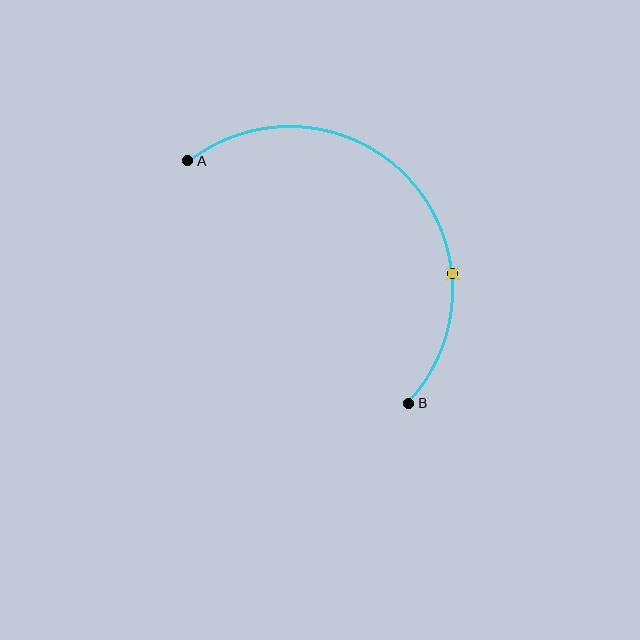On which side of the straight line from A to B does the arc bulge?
The arc bulges above and to the right of the straight line connecting A and B.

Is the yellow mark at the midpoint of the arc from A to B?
No. The yellow mark lies on the arc but is closer to endpoint B. The arc midpoint would be at the point on the curve equidistant along the arc from both A and B.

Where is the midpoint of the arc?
The arc midpoint is the point on the curve farthest from the straight line joining A and B. It sits above and to the right of that line.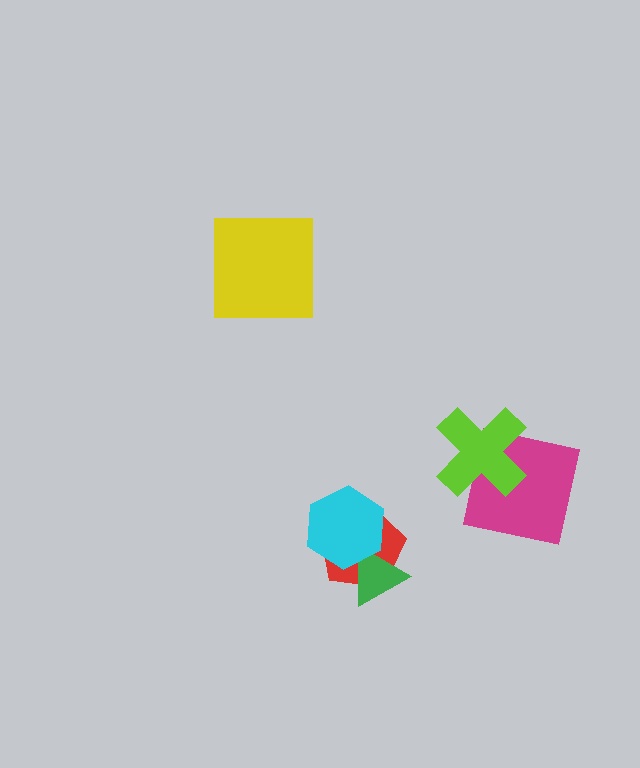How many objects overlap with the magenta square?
1 object overlaps with the magenta square.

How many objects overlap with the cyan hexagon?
2 objects overlap with the cyan hexagon.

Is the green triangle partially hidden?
Yes, it is partially covered by another shape.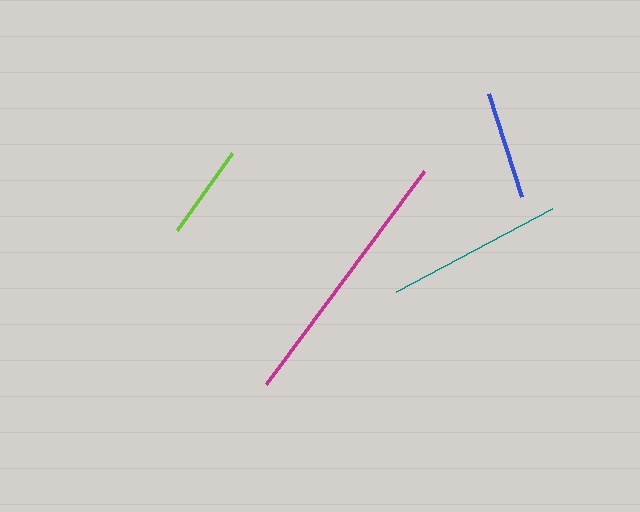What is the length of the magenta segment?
The magenta segment is approximately 266 pixels long.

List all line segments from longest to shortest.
From longest to shortest: magenta, teal, blue, lime.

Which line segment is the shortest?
The lime line is the shortest at approximately 94 pixels.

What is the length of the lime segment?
The lime segment is approximately 94 pixels long.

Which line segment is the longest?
The magenta line is the longest at approximately 266 pixels.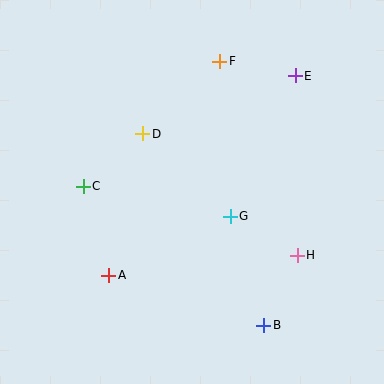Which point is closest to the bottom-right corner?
Point B is closest to the bottom-right corner.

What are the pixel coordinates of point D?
Point D is at (143, 134).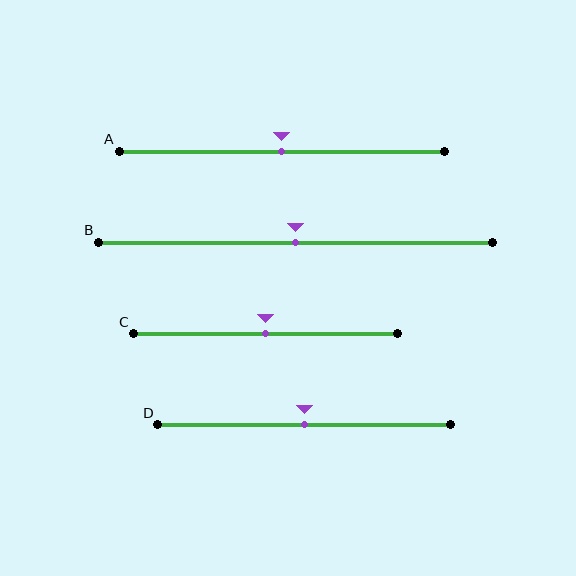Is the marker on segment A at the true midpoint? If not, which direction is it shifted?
Yes, the marker on segment A is at the true midpoint.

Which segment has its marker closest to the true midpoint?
Segment A has its marker closest to the true midpoint.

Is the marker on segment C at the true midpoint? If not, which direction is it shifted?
Yes, the marker on segment C is at the true midpoint.